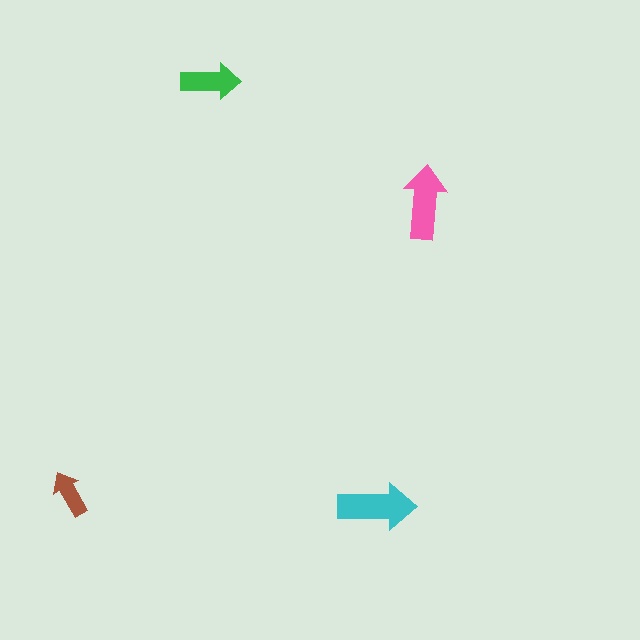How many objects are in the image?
There are 4 objects in the image.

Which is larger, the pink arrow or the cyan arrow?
The cyan one.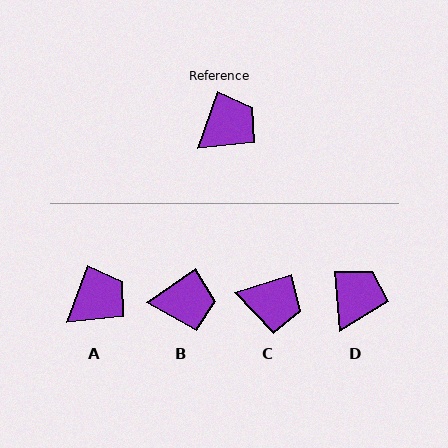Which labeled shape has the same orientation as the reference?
A.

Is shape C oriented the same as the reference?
No, it is off by about 52 degrees.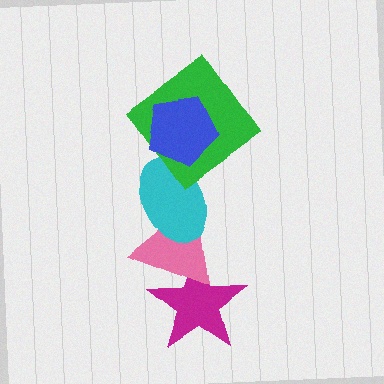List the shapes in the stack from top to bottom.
From top to bottom: the blue pentagon, the green diamond, the cyan ellipse, the pink triangle, the magenta star.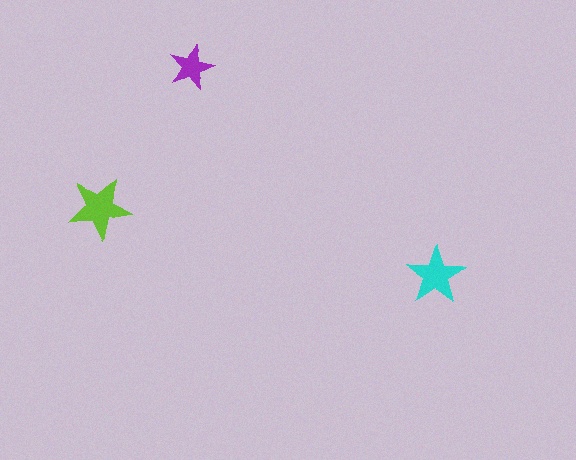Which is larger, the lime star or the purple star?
The lime one.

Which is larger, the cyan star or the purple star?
The cyan one.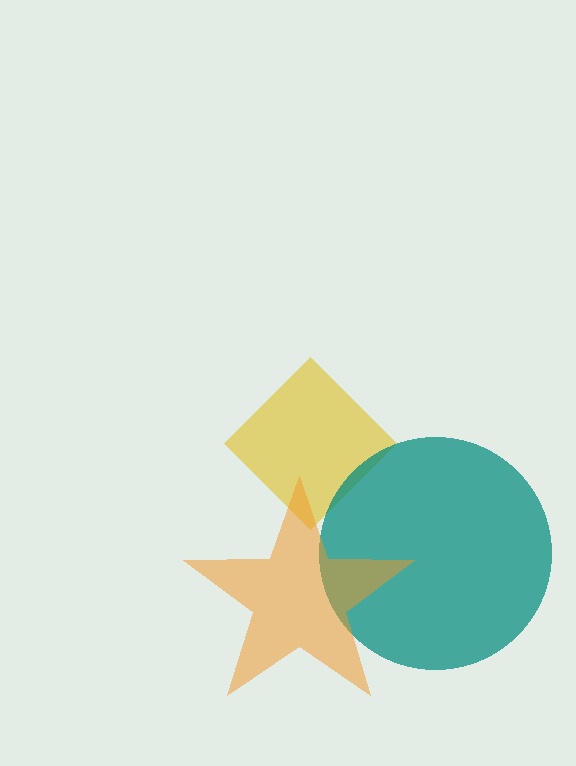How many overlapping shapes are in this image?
There are 3 overlapping shapes in the image.